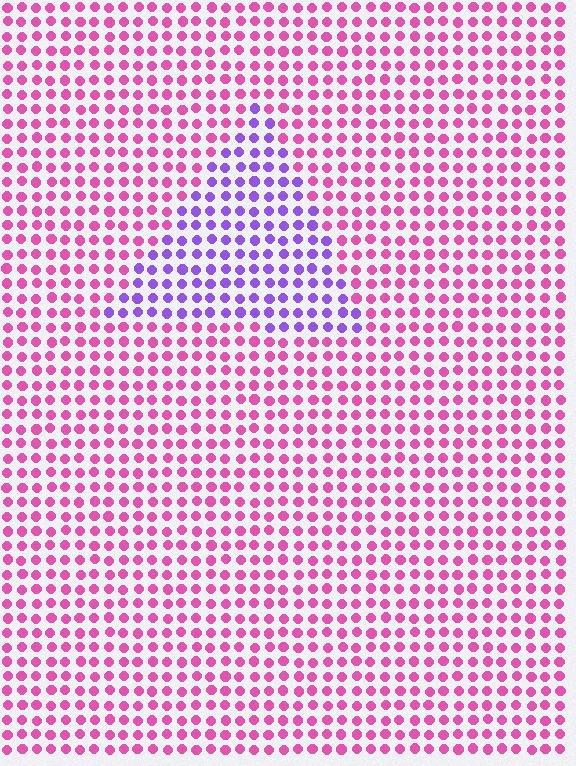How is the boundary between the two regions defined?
The boundary is defined purely by a slight shift in hue (about 54 degrees). Spacing, size, and orientation are identical on both sides.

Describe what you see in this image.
The image is filled with small pink elements in a uniform arrangement. A triangle-shaped region is visible where the elements are tinted to a slightly different hue, forming a subtle color boundary.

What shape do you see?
I see a triangle.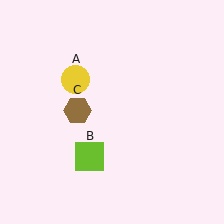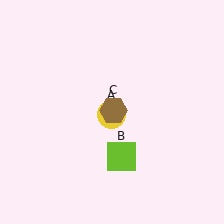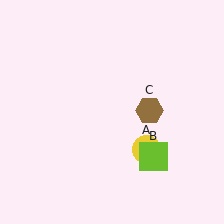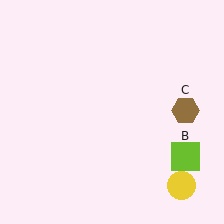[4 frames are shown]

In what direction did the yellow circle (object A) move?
The yellow circle (object A) moved down and to the right.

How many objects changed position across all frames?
3 objects changed position: yellow circle (object A), lime square (object B), brown hexagon (object C).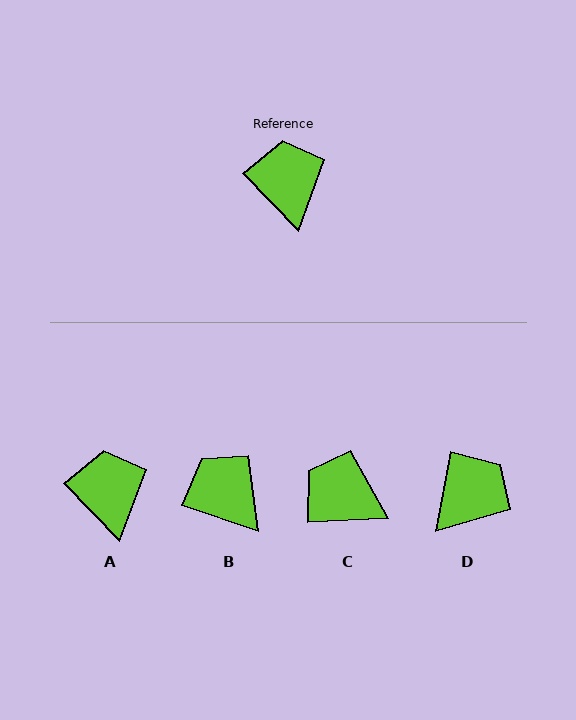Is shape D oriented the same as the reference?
No, it is off by about 54 degrees.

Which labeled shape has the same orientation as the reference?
A.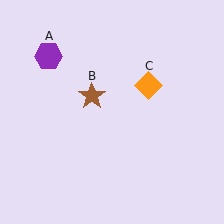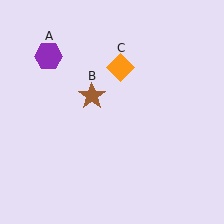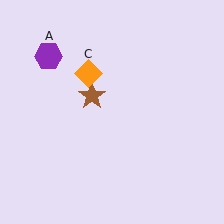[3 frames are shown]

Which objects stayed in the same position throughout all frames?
Purple hexagon (object A) and brown star (object B) remained stationary.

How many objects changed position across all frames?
1 object changed position: orange diamond (object C).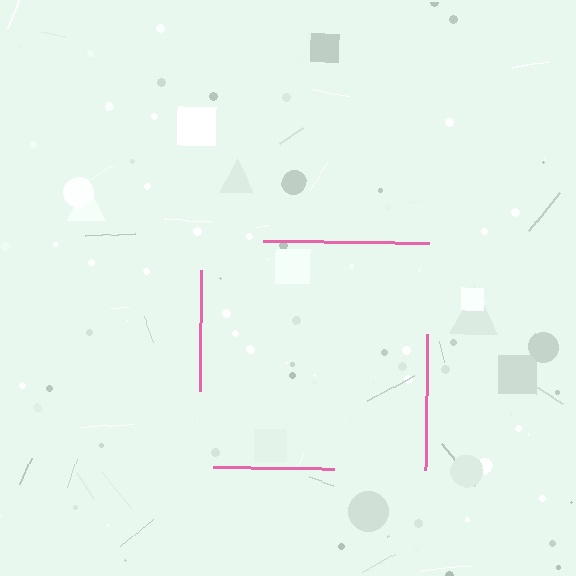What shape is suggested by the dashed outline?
The dashed outline suggests a square.